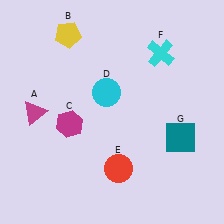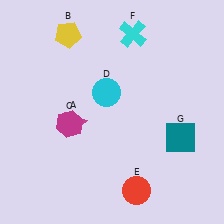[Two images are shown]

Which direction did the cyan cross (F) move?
The cyan cross (F) moved left.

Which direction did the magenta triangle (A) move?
The magenta triangle (A) moved right.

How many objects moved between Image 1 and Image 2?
3 objects moved between the two images.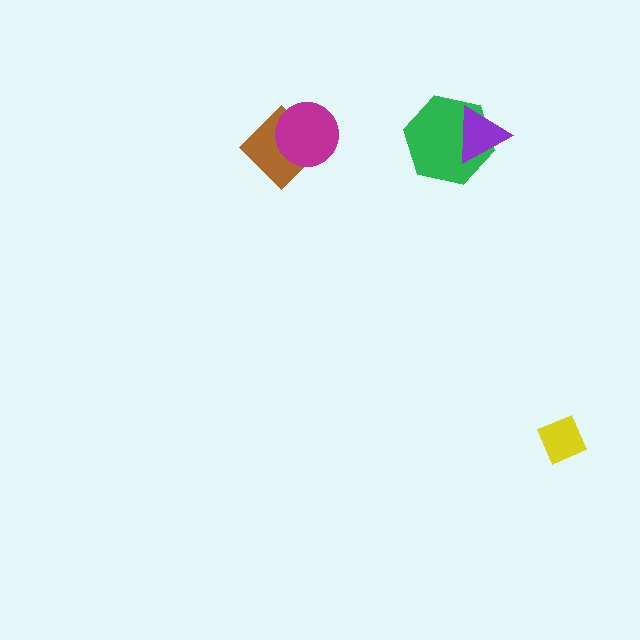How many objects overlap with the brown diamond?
1 object overlaps with the brown diamond.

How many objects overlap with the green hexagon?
1 object overlaps with the green hexagon.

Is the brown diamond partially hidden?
Yes, it is partially covered by another shape.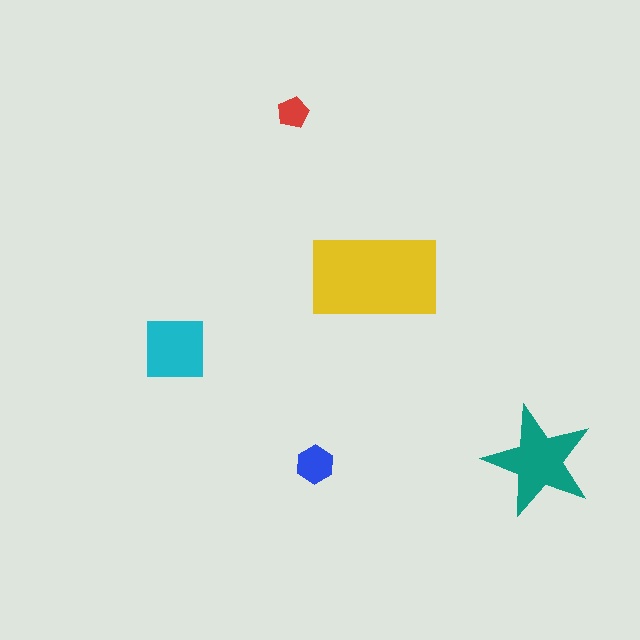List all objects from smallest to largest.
The red pentagon, the blue hexagon, the cyan square, the teal star, the yellow rectangle.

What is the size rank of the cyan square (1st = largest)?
3rd.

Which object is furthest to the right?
The teal star is rightmost.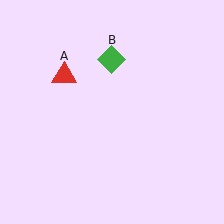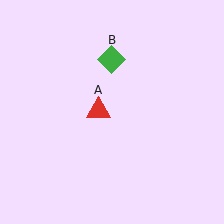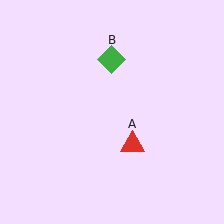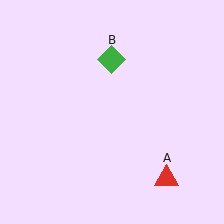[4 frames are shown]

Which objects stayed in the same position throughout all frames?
Green diamond (object B) remained stationary.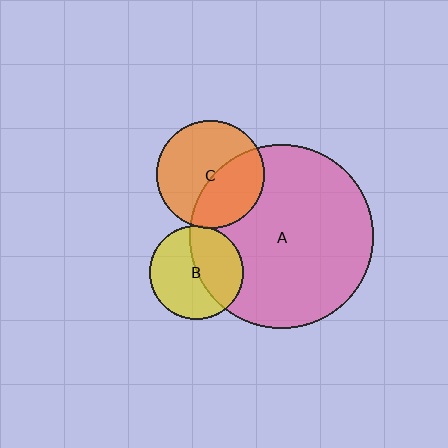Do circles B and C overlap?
Yes.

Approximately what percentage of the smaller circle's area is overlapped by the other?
Approximately 5%.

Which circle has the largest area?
Circle A (pink).